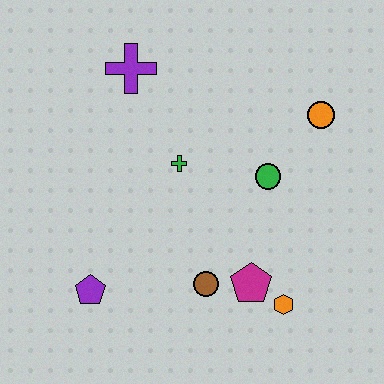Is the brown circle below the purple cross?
Yes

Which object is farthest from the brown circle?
The purple cross is farthest from the brown circle.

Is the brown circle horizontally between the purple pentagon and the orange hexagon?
Yes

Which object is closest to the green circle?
The orange circle is closest to the green circle.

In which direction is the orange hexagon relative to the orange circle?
The orange hexagon is below the orange circle.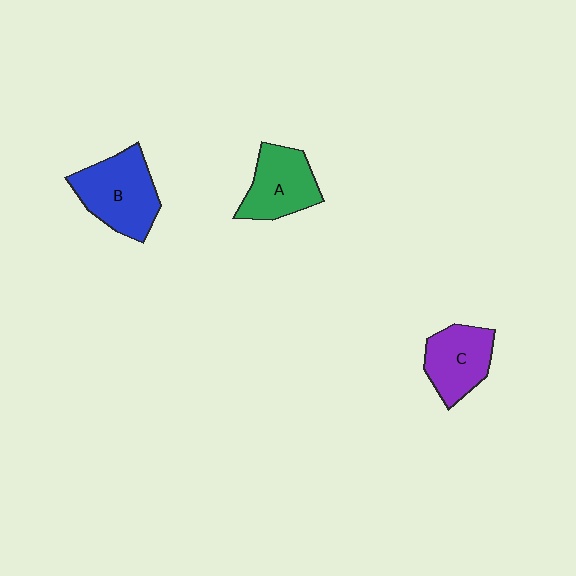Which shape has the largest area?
Shape B (blue).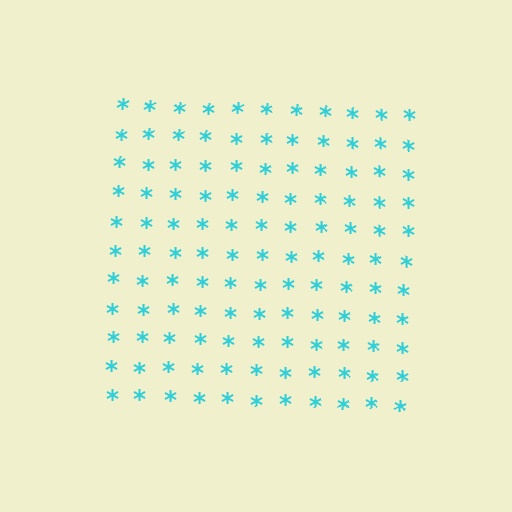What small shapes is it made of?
It is made of small asterisks.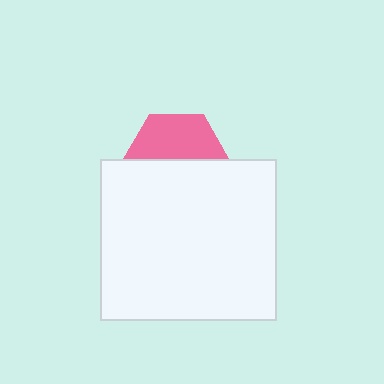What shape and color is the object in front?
The object in front is a white rectangle.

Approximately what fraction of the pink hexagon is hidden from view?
Roughly 51% of the pink hexagon is hidden behind the white rectangle.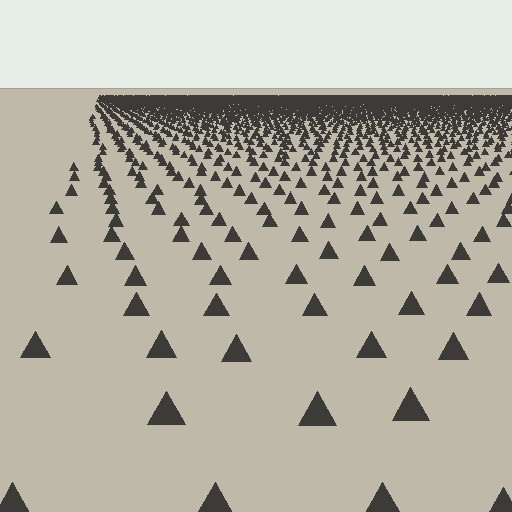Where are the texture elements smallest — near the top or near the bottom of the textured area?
Near the top.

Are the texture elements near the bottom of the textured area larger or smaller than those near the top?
Larger. Near the bottom, elements are closer to the viewer and appear at a bigger on-screen size.